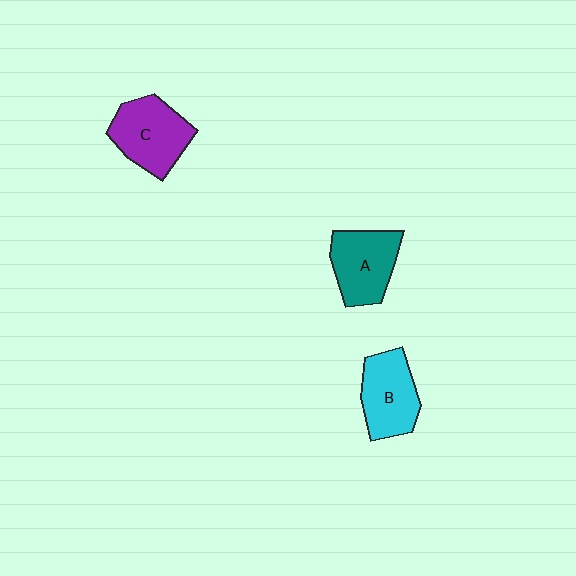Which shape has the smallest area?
Shape B (cyan).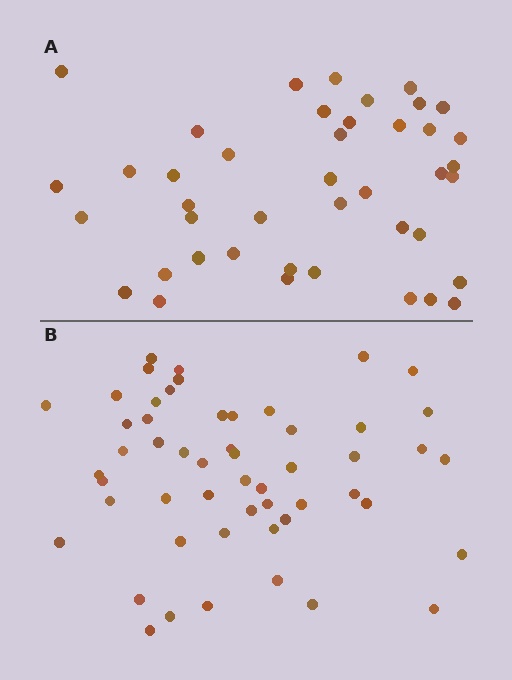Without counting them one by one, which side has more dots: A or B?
Region B (the bottom region) has more dots.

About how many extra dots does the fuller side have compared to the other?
Region B has roughly 12 or so more dots than region A.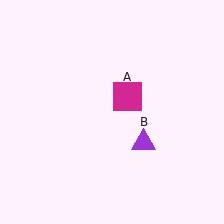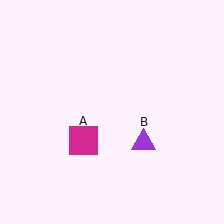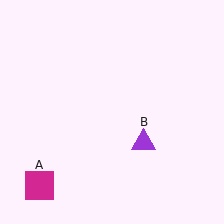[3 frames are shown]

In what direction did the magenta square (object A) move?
The magenta square (object A) moved down and to the left.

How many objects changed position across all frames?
1 object changed position: magenta square (object A).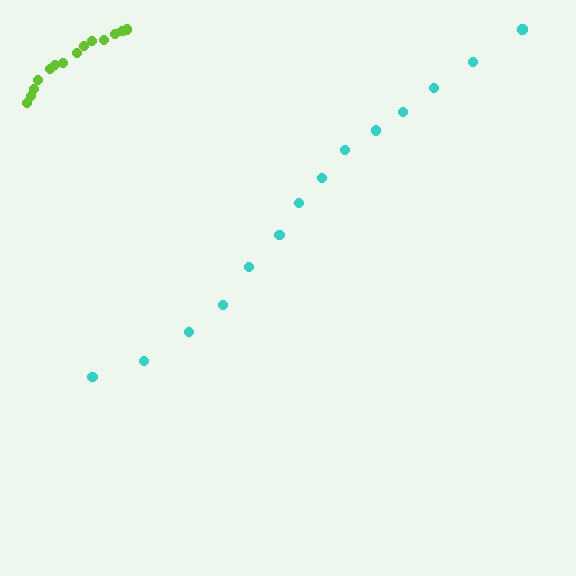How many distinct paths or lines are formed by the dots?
There are 2 distinct paths.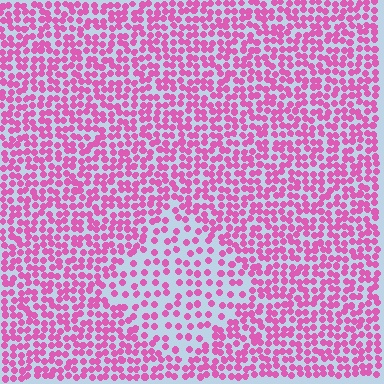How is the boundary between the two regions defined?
The boundary is defined by a change in element density (approximately 1.9x ratio). All elements are the same color, size, and shape.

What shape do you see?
I see a diamond.